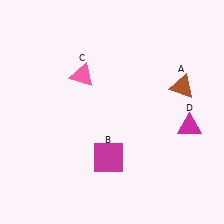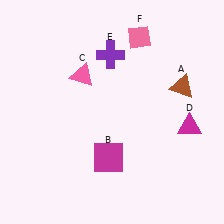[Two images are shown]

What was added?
A purple cross (E), a pink diamond (F) were added in Image 2.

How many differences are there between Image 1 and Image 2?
There are 2 differences between the two images.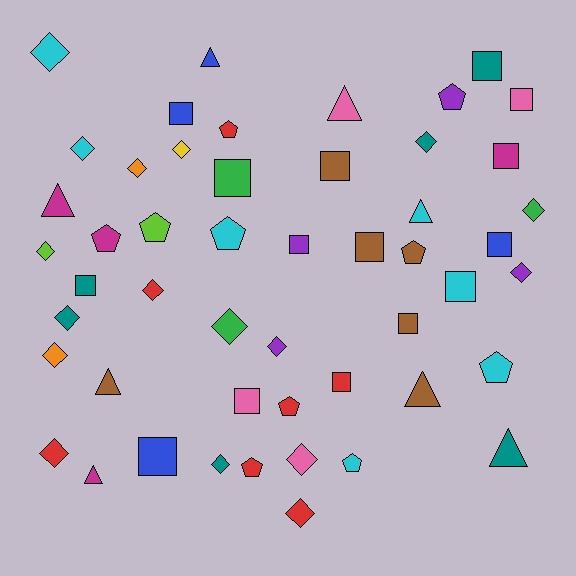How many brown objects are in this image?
There are 6 brown objects.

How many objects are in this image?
There are 50 objects.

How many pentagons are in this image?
There are 10 pentagons.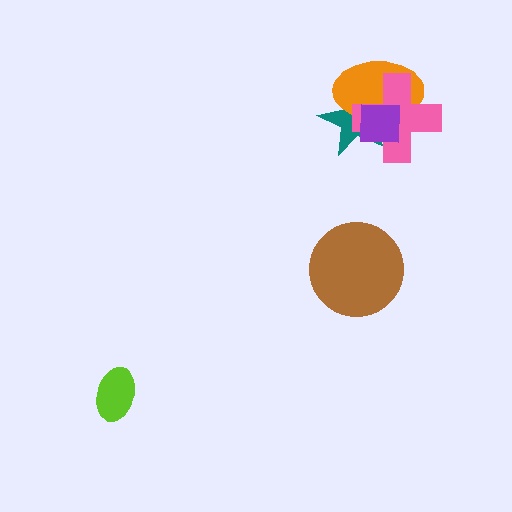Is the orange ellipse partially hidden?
Yes, it is partially covered by another shape.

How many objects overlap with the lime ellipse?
0 objects overlap with the lime ellipse.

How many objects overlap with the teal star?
3 objects overlap with the teal star.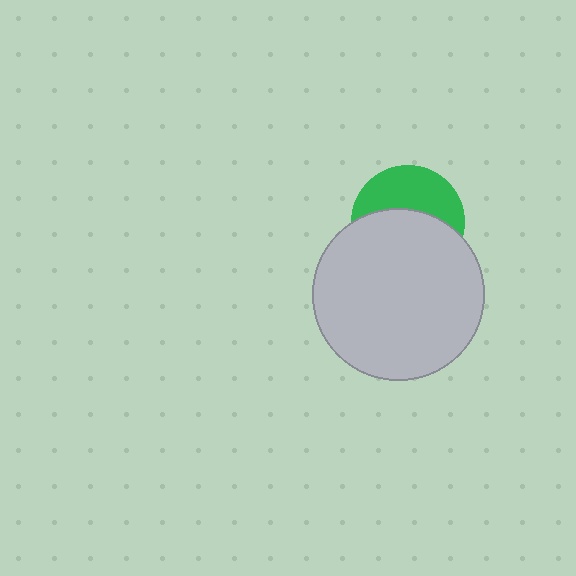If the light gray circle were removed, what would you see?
You would see the complete green circle.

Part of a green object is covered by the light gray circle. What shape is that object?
It is a circle.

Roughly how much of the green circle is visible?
A small part of it is visible (roughly 43%).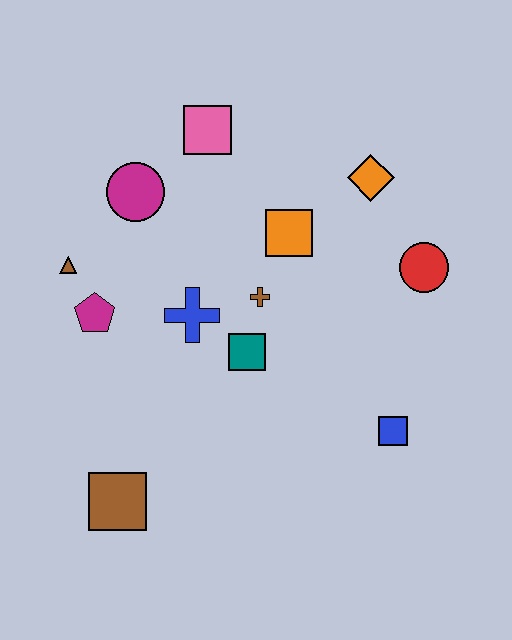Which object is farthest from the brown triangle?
The blue square is farthest from the brown triangle.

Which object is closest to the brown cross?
The teal square is closest to the brown cross.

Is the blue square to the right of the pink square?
Yes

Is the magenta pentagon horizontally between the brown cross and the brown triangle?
Yes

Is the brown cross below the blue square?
No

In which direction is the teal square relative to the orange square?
The teal square is below the orange square.